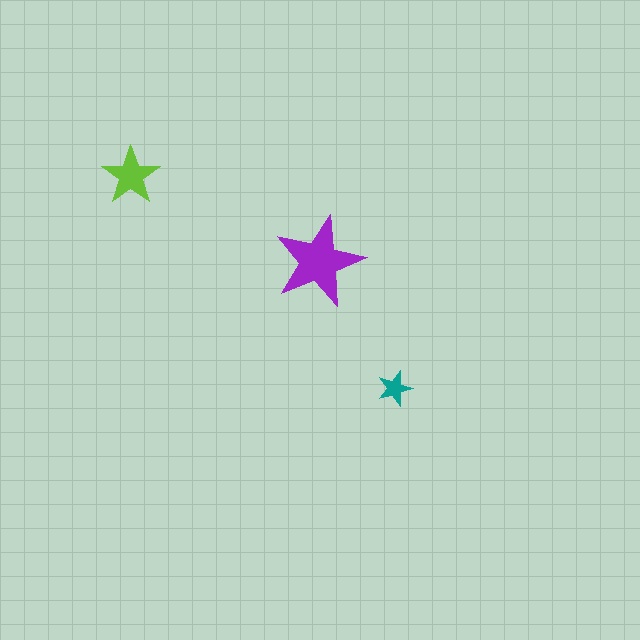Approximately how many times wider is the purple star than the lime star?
About 1.5 times wider.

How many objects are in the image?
There are 3 objects in the image.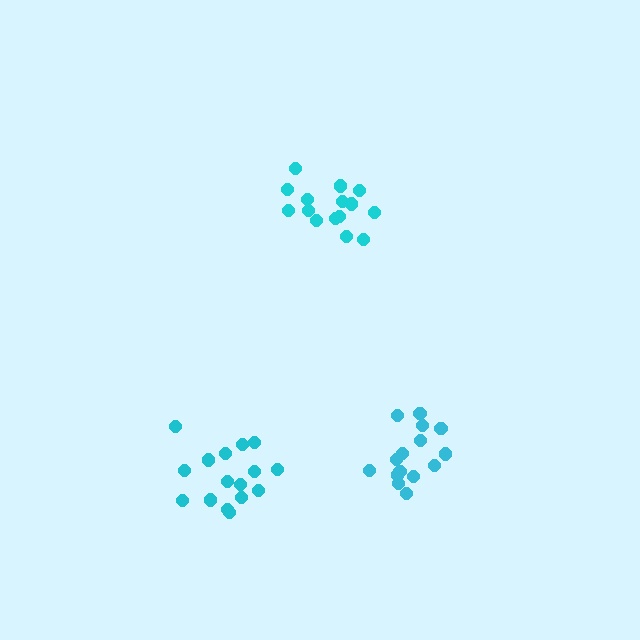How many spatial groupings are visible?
There are 3 spatial groupings.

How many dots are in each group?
Group 1: 15 dots, Group 2: 15 dots, Group 3: 16 dots (46 total).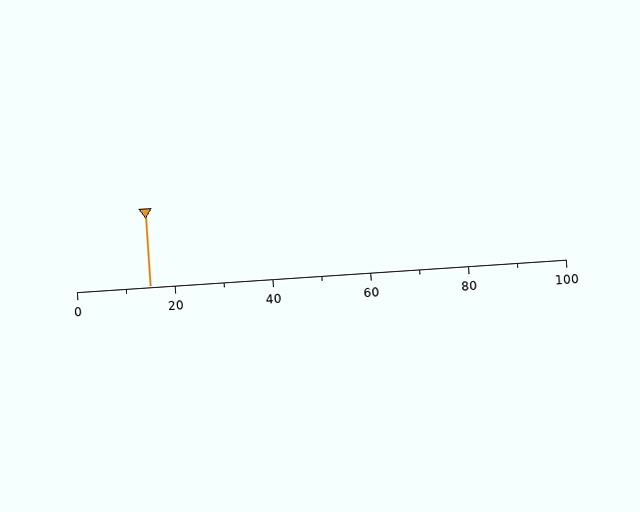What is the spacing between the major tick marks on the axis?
The major ticks are spaced 20 apart.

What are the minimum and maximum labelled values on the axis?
The axis runs from 0 to 100.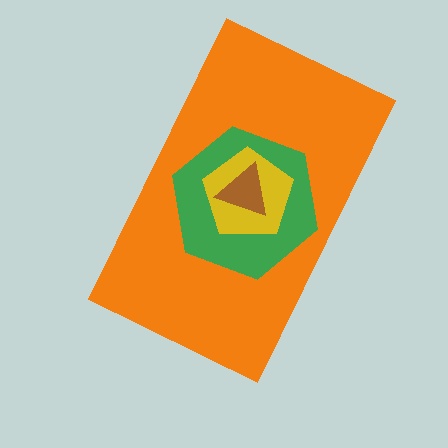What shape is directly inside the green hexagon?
The yellow pentagon.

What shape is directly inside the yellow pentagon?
The brown triangle.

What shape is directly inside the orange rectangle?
The green hexagon.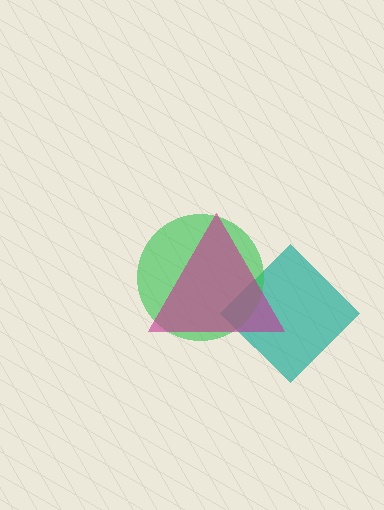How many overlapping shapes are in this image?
There are 3 overlapping shapes in the image.